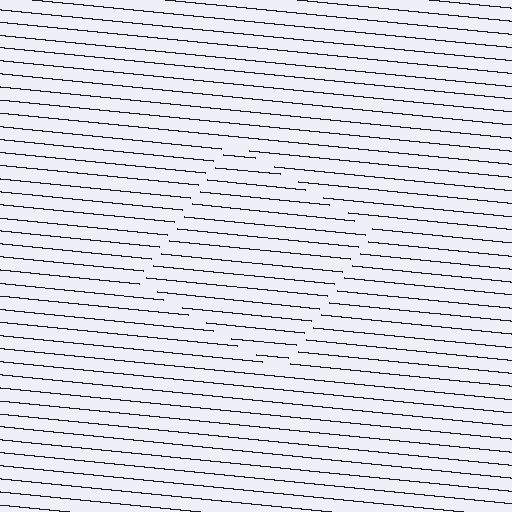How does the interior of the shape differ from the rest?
The interior of the shape contains the same grating, shifted by half a period — the contour is defined by the phase discontinuity where line-ends from the inner and outer gratings abut.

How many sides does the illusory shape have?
4 sides — the line-ends trace a square.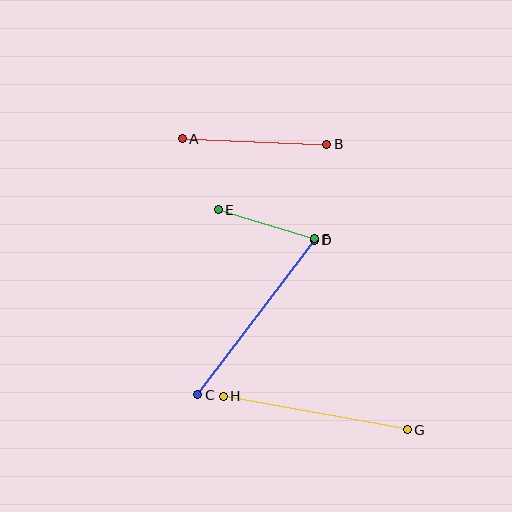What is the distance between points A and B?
The distance is approximately 145 pixels.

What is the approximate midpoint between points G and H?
The midpoint is at approximately (315, 413) pixels.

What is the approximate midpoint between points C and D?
The midpoint is at approximately (256, 317) pixels.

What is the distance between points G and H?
The distance is approximately 187 pixels.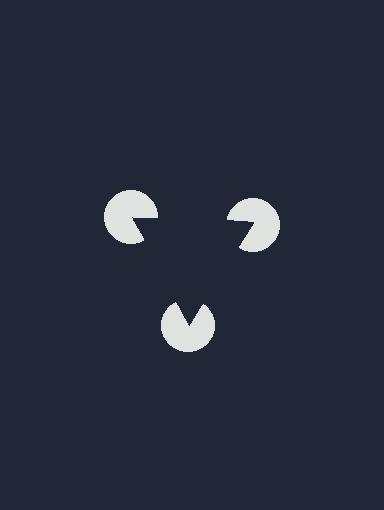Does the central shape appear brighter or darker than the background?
It typically appears slightly darker than the background, even though no actual brightness change is drawn.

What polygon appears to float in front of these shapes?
An illusory triangle — its edges are inferred from the aligned wedge cuts in the pac-man discs, not physically drawn.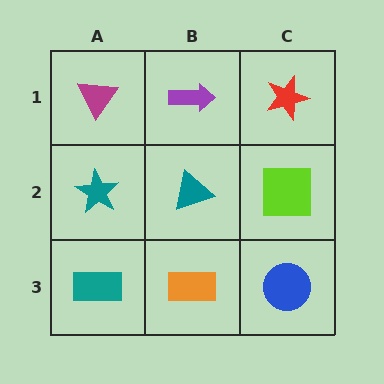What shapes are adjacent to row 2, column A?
A magenta triangle (row 1, column A), a teal rectangle (row 3, column A), a teal triangle (row 2, column B).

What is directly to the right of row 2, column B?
A lime square.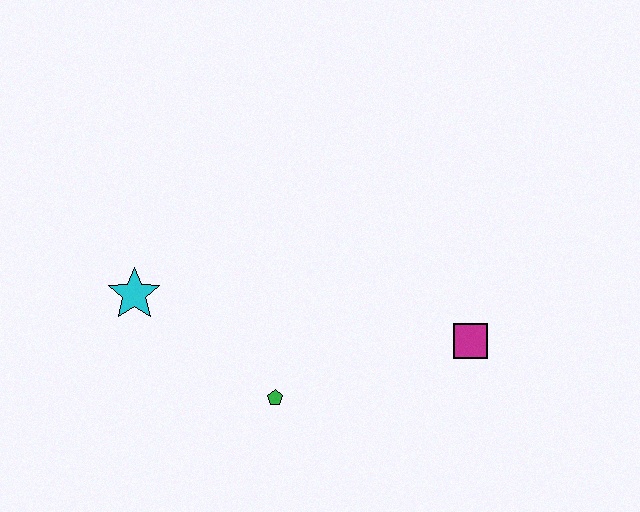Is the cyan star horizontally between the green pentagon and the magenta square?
No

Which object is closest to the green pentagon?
The cyan star is closest to the green pentagon.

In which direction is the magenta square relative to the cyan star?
The magenta square is to the right of the cyan star.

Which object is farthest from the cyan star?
The magenta square is farthest from the cyan star.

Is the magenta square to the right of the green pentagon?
Yes